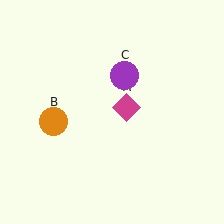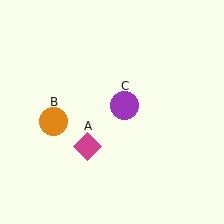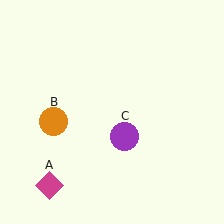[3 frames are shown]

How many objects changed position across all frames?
2 objects changed position: magenta diamond (object A), purple circle (object C).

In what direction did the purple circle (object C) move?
The purple circle (object C) moved down.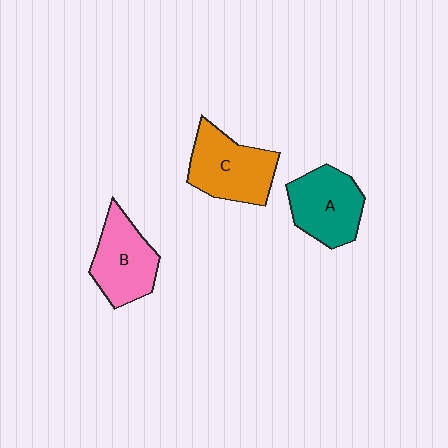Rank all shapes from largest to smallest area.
From largest to smallest: C (orange), A (teal), B (pink).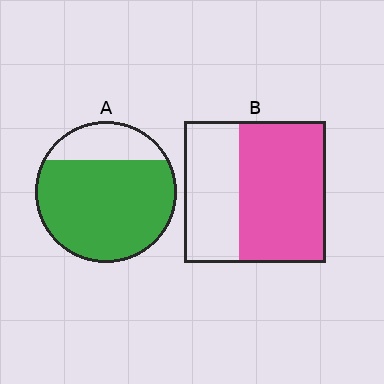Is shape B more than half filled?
Yes.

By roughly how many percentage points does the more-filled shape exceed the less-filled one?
By roughly 15 percentage points (A over B).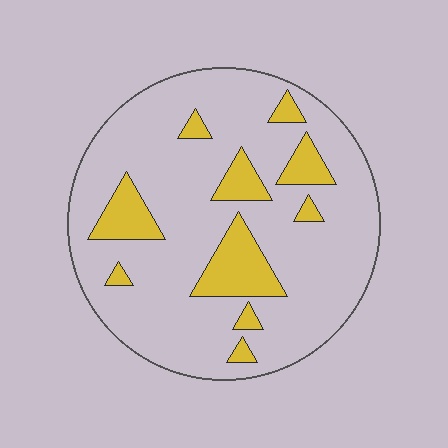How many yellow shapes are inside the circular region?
10.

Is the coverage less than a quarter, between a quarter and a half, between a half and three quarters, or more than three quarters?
Less than a quarter.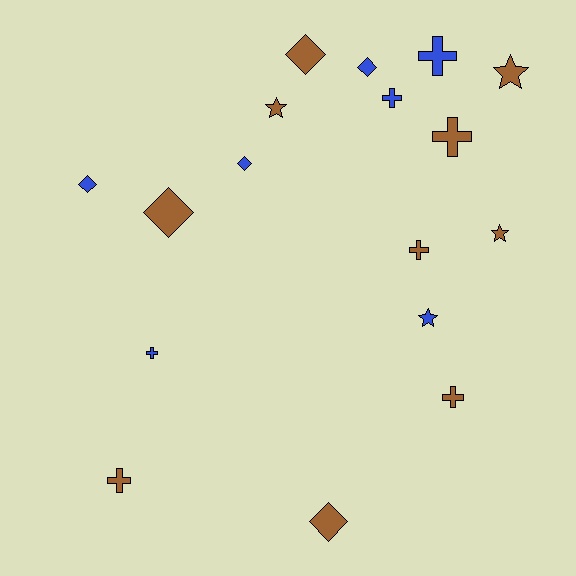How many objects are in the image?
There are 17 objects.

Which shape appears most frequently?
Cross, with 7 objects.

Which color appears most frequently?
Brown, with 10 objects.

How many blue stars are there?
There is 1 blue star.